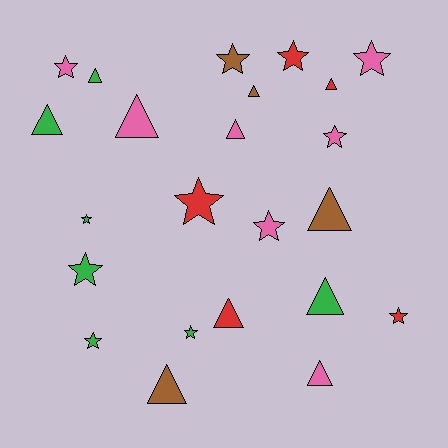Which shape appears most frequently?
Star, with 12 objects.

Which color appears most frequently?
Green, with 7 objects.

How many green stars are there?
There are 4 green stars.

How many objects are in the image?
There are 23 objects.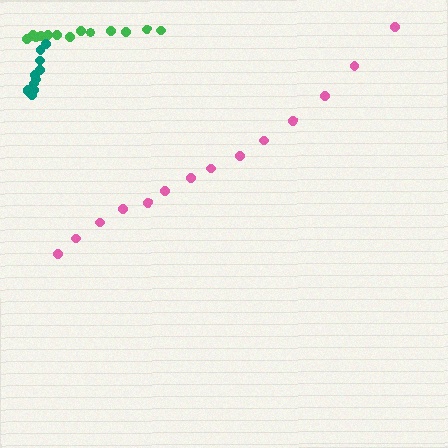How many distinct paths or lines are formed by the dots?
There are 3 distinct paths.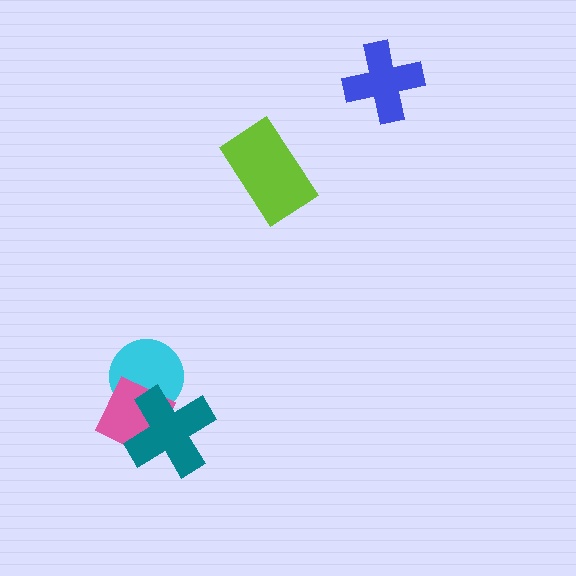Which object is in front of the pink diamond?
The teal cross is in front of the pink diamond.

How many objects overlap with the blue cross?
0 objects overlap with the blue cross.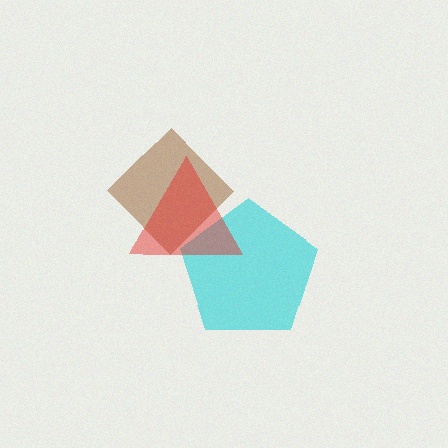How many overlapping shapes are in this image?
There are 3 overlapping shapes in the image.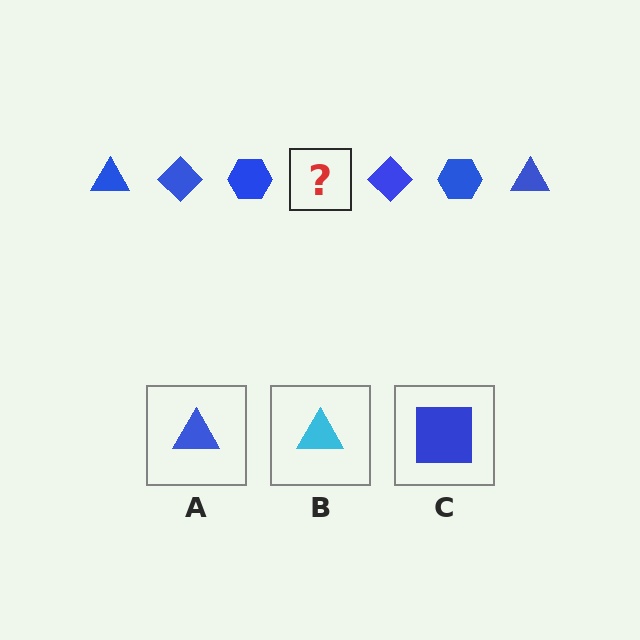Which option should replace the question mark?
Option A.